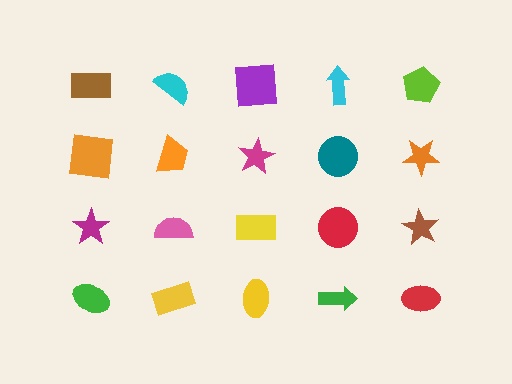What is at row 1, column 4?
A cyan arrow.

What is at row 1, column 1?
A brown rectangle.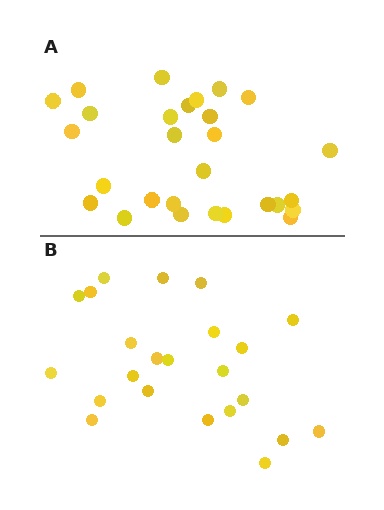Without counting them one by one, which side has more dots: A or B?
Region A (the top region) has more dots.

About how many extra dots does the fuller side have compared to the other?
Region A has about 5 more dots than region B.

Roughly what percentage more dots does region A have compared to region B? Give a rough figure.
About 20% more.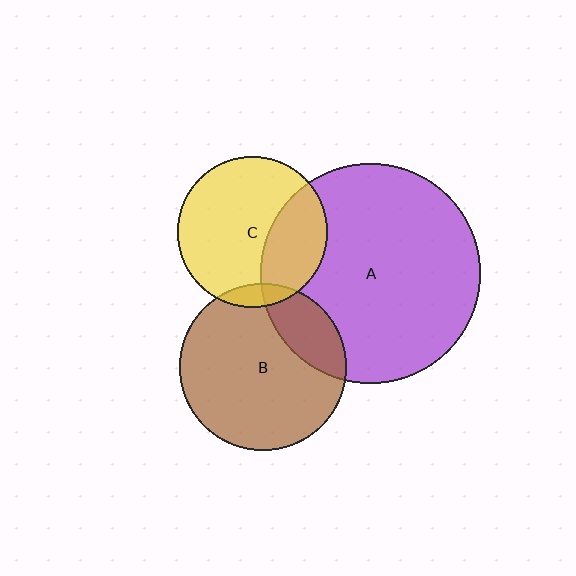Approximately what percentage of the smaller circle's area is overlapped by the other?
Approximately 30%.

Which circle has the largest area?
Circle A (purple).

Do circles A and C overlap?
Yes.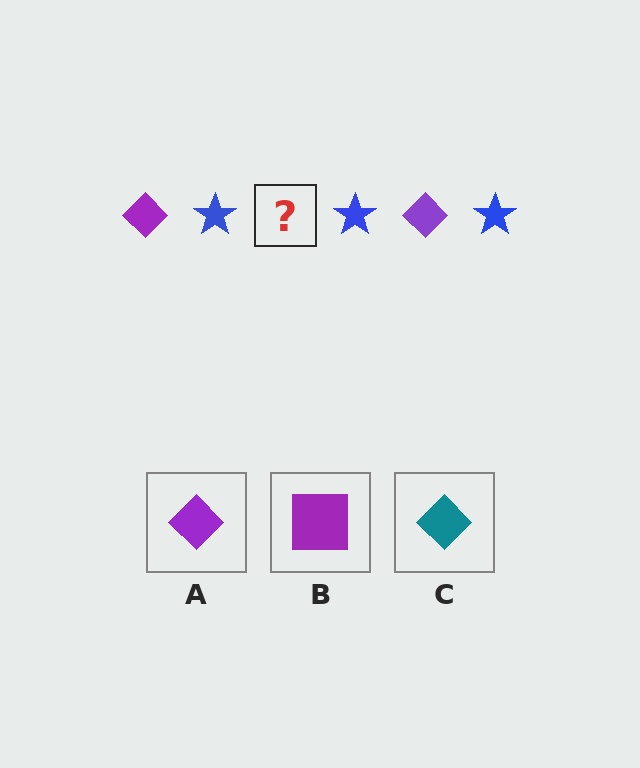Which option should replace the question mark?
Option A.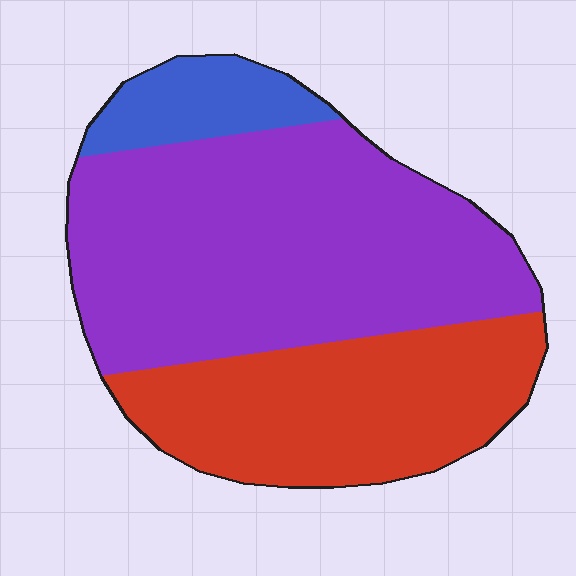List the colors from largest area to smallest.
From largest to smallest: purple, red, blue.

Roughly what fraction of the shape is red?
Red covers roughly 35% of the shape.